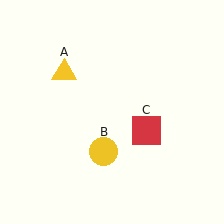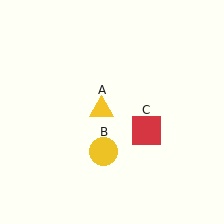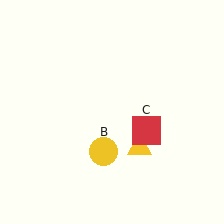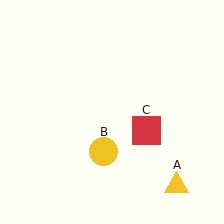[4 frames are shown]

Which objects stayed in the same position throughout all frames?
Yellow circle (object B) and red square (object C) remained stationary.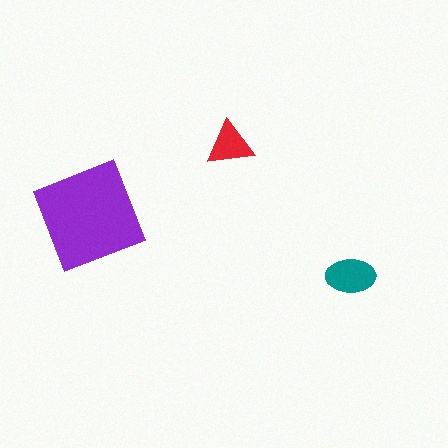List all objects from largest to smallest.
The purple square, the teal ellipse, the red triangle.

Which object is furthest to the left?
The purple square is leftmost.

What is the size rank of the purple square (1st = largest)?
1st.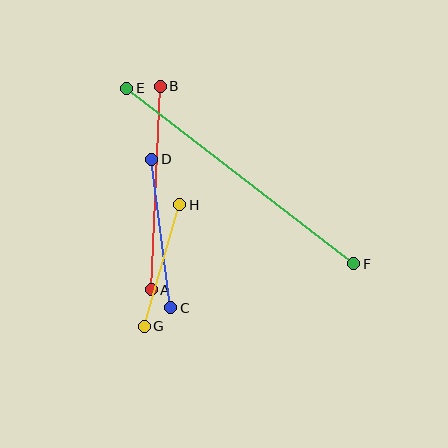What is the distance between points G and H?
The distance is approximately 127 pixels.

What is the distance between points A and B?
The distance is approximately 204 pixels.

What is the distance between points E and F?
The distance is approximately 287 pixels.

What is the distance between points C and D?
The distance is approximately 149 pixels.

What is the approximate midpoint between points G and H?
The midpoint is at approximately (162, 265) pixels.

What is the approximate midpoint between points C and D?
The midpoint is at approximately (161, 234) pixels.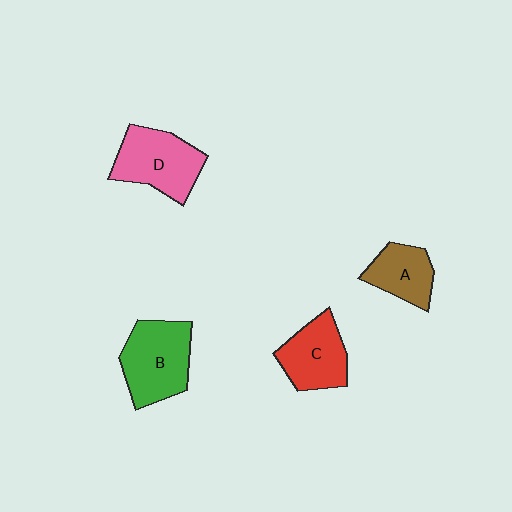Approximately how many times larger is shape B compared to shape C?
Approximately 1.3 times.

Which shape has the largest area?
Shape B (green).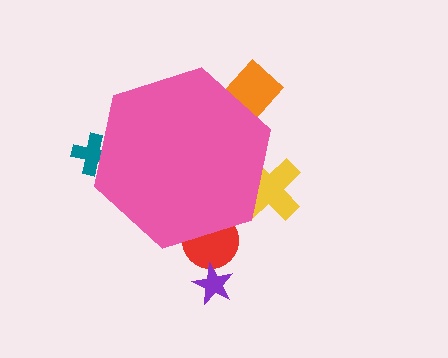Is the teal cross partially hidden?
Yes, the teal cross is partially hidden behind the pink hexagon.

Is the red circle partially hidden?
Yes, the red circle is partially hidden behind the pink hexagon.